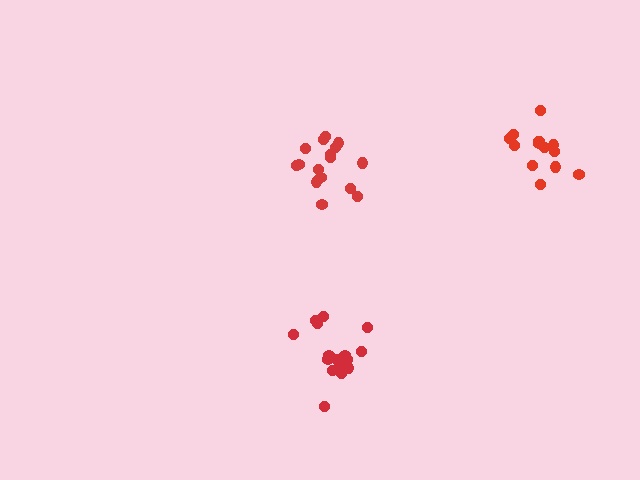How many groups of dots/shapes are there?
There are 3 groups.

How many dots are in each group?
Group 1: 14 dots, Group 2: 16 dots, Group 3: 17 dots (47 total).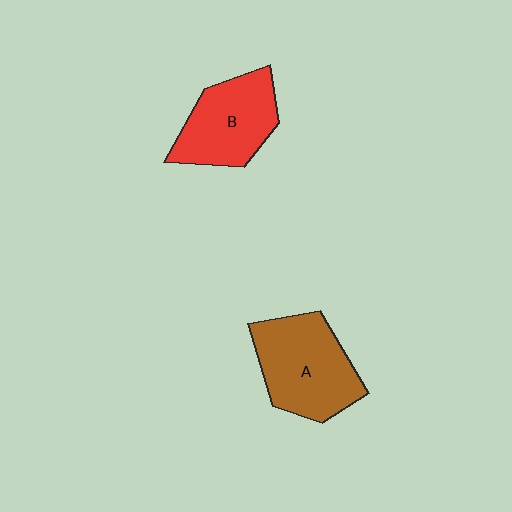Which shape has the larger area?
Shape A (brown).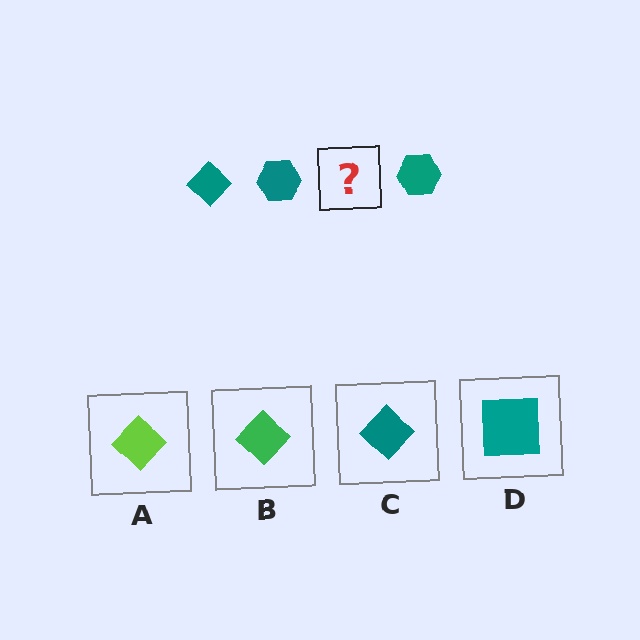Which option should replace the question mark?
Option C.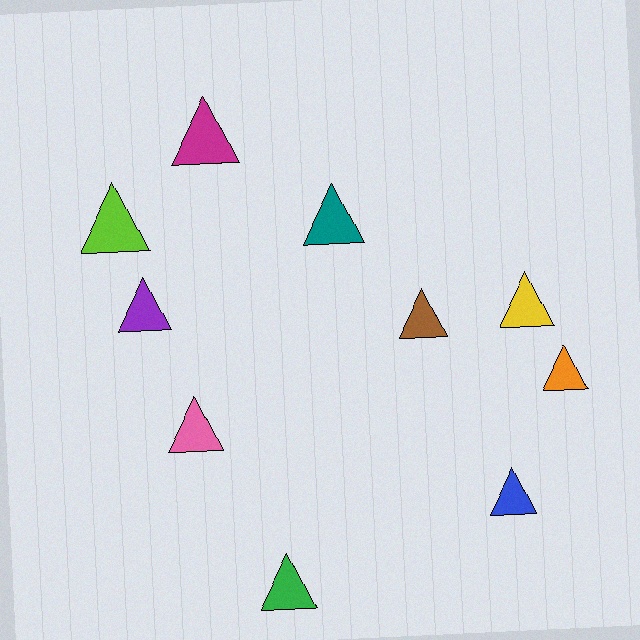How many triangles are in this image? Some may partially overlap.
There are 10 triangles.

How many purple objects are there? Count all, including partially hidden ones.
There is 1 purple object.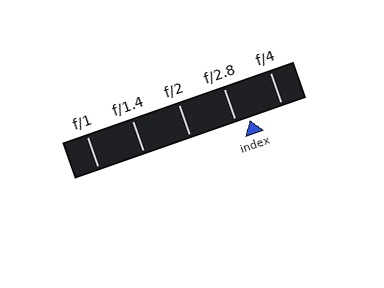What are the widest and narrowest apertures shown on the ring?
The widest aperture shown is f/1 and the narrowest is f/4.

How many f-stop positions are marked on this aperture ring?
There are 5 f-stop positions marked.